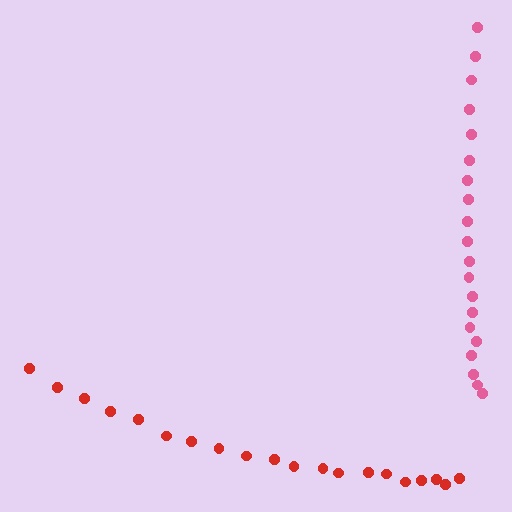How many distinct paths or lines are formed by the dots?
There are 2 distinct paths.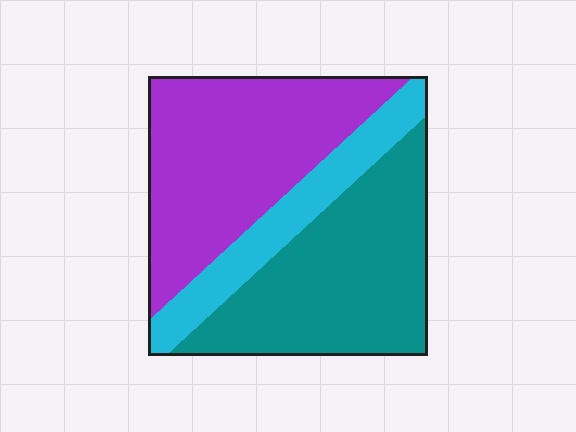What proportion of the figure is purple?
Purple takes up about two fifths (2/5) of the figure.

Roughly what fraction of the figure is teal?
Teal takes up about two fifths (2/5) of the figure.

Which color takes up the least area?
Cyan, at roughly 20%.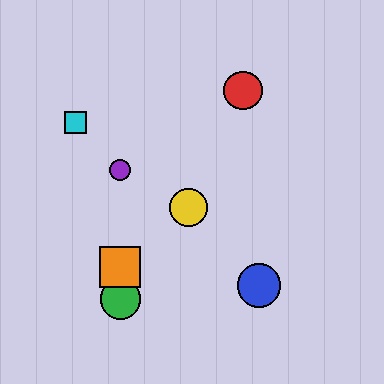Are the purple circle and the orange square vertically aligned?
Yes, both are at x≈120.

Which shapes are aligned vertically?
The green circle, the purple circle, the orange square are aligned vertically.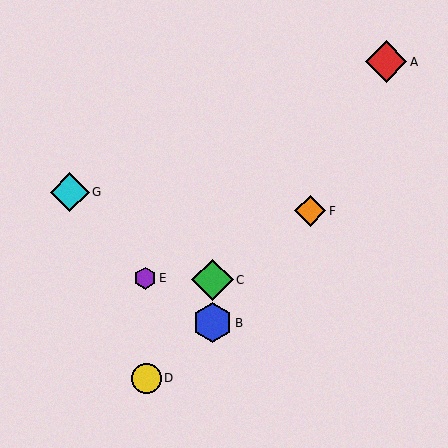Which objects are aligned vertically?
Objects B, C are aligned vertically.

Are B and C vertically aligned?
Yes, both are at x≈212.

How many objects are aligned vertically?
2 objects (B, C) are aligned vertically.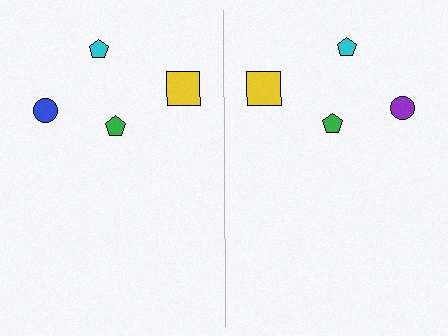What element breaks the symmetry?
The purple circle on the right side breaks the symmetry — its mirror counterpart is blue.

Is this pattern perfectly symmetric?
No, the pattern is not perfectly symmetric. The purple circle on the right side breaks the symmetry — its mirror counterpart is blue.